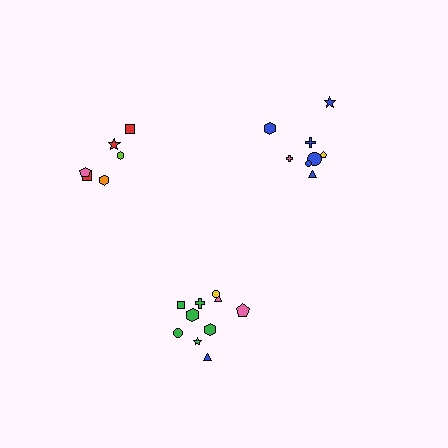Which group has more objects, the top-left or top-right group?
The top-right group.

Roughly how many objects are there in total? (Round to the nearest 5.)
Roughly 25 objects in total.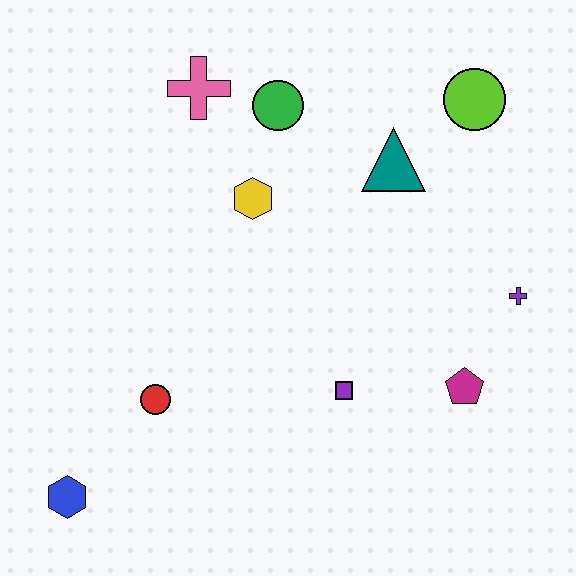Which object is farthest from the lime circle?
The blue hexagon is farthest from the lime circle.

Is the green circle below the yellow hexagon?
No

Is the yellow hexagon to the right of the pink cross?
Yes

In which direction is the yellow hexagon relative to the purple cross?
The yellow hexagon is to the left of the purple cross.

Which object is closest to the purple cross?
The magenta pentagon is closest to the purple cross.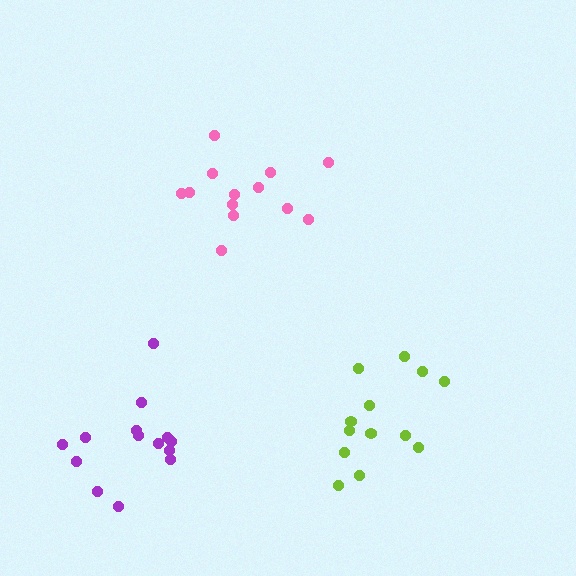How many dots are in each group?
Group 1: 13 dots, Group 2: 13 dots, Group 3: 14 dots (40 total).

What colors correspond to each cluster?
The clusters are colored: pink, lime, purple.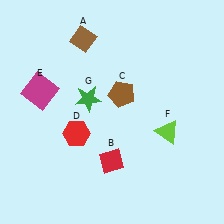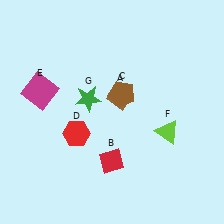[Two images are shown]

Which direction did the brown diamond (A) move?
The brown diamond (A) moved down.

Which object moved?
The brown diamond (A) moved down.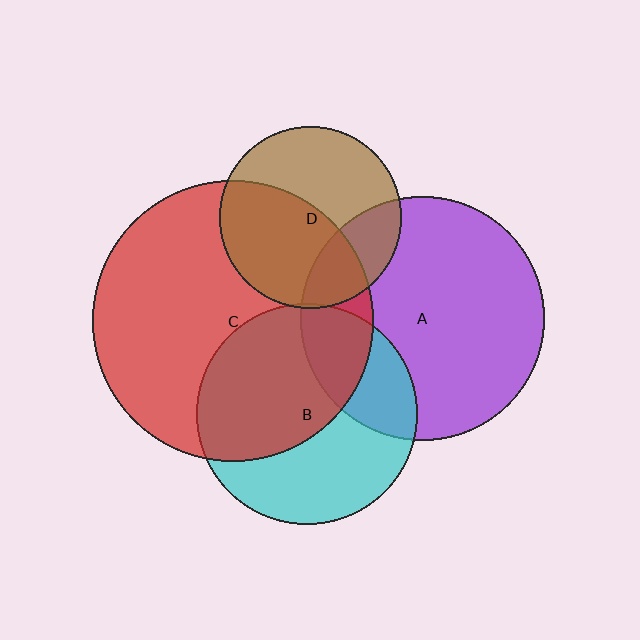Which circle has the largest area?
Circle C (red).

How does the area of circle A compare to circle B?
Approximately 1.2 times.